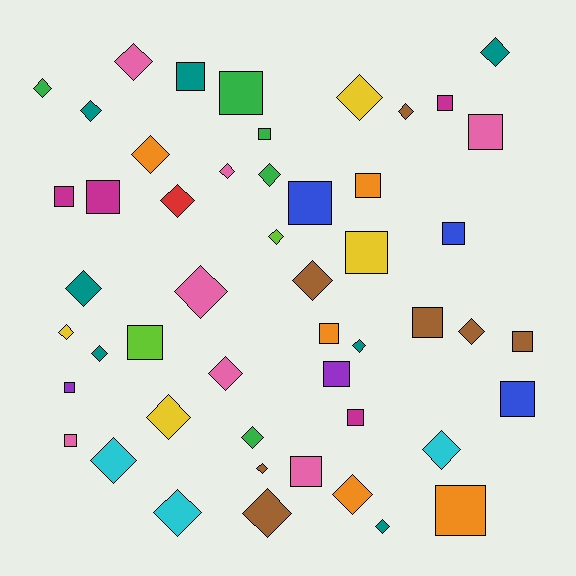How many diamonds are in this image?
There are 28 diamonds.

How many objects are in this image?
There are 50 objects.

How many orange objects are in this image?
There are 5 orange objects.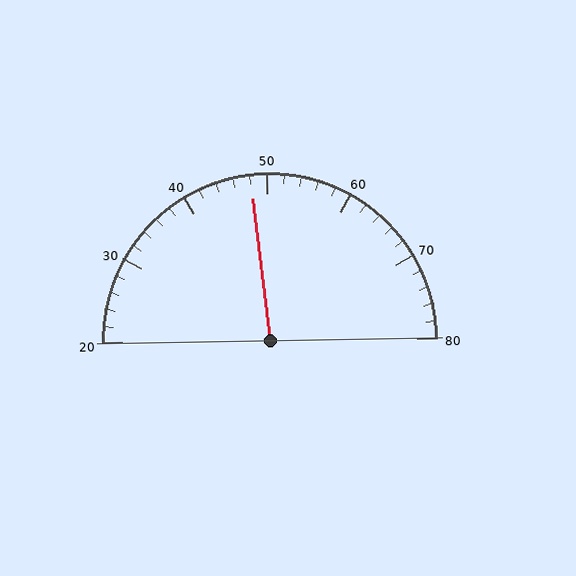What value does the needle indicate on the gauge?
The needle indicates approximately 48.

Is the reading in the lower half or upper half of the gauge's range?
The reading is in the lower half of the range (20 to 80).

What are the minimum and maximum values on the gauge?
The gauge ranges from 20 to 80.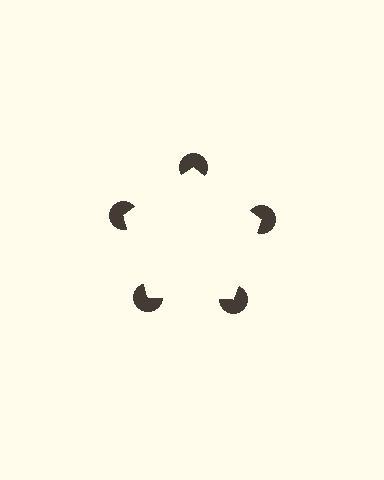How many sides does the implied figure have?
5 sides.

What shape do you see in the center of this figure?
An illusory pentagon — its edges are inferred from the aligned wedge cuts in the pac-man discs, not physically drawn.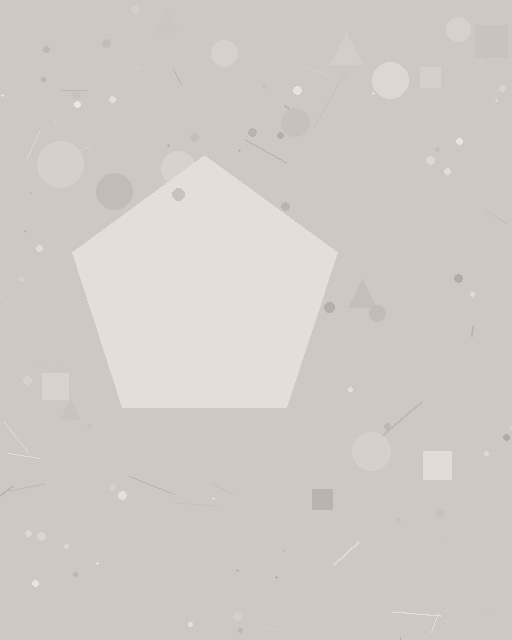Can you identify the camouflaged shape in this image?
The camouflaged shape is a pentagon.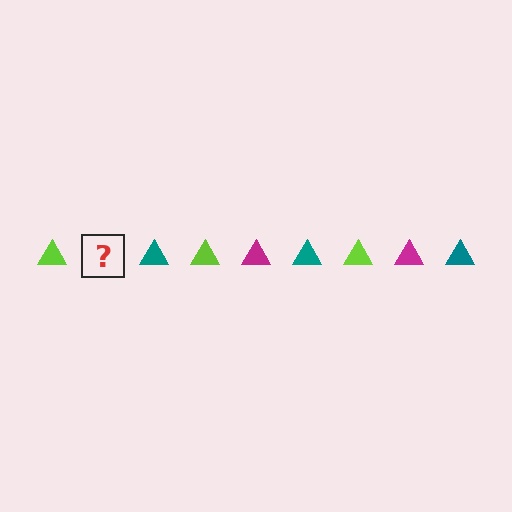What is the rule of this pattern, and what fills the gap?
The rule is that the pattern cycles through lime, magenta, teal triangles. The gap should be filled with a magenta triangle.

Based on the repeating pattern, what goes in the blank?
The blank should be a magenta triangle.